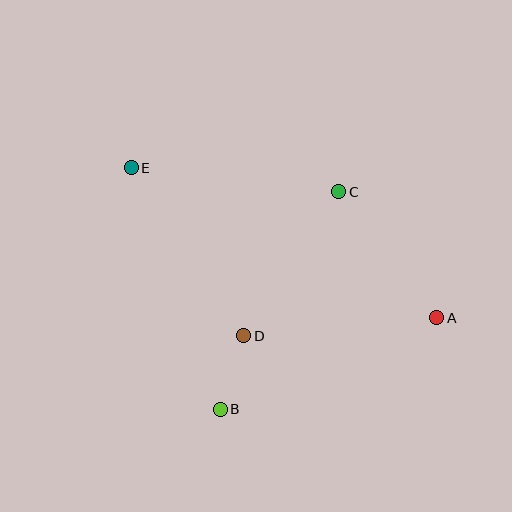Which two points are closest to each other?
Points B and D are closest to each other.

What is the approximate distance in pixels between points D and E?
The distance between D and E is approximately 202 pixels.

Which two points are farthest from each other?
Points A and E are farthest from each other.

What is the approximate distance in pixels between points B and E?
The distance between B and E is approximately 257 pixels.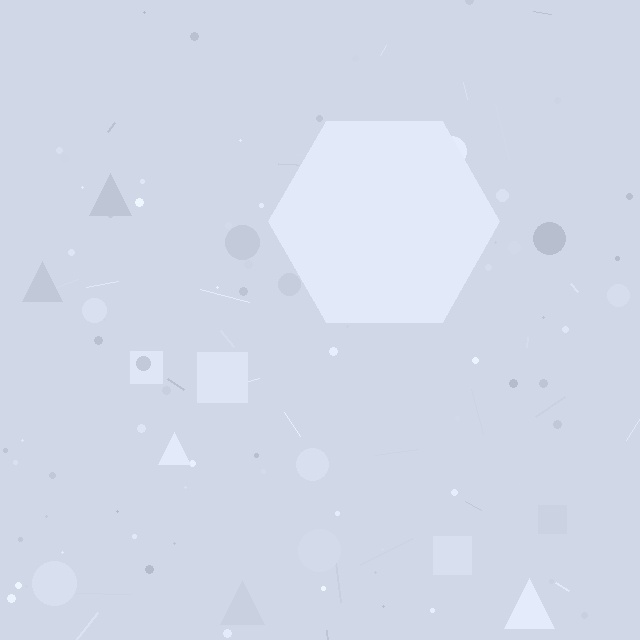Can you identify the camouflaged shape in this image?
The camouflaged shape is a hexagon.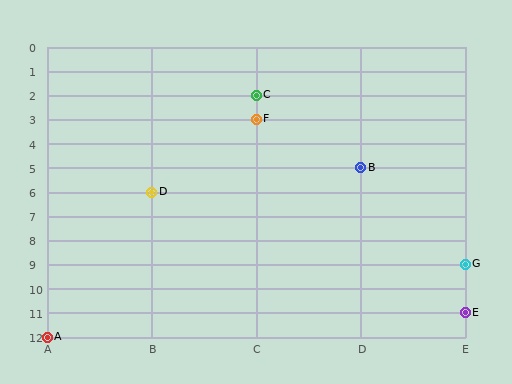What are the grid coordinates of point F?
Point F is at grid coordinates (C, 3).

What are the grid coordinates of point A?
Point A is at grid coordinates (A, 12).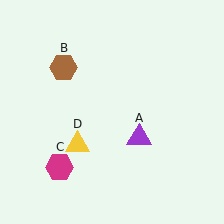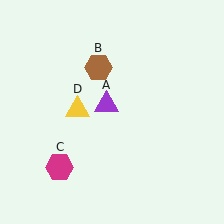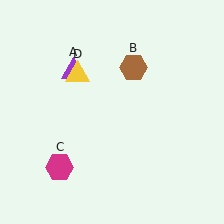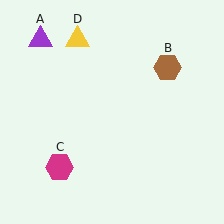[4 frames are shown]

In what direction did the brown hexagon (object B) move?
The brown hexagon (object B) moved right.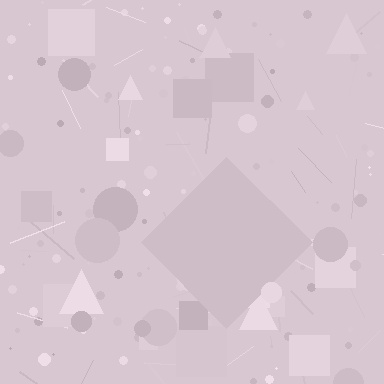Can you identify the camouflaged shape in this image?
The camouflaged shape is a diamond.